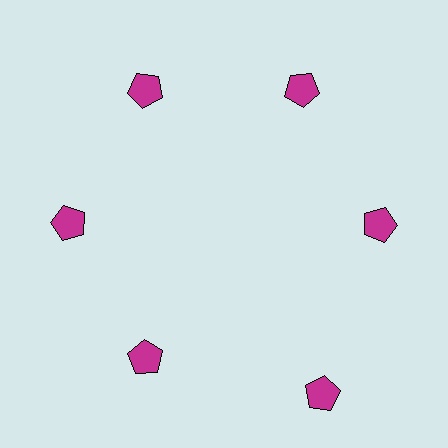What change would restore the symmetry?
The symmetry would be restored by moving it inward, back onto the ring so that all 6 pentagons sit at equal angles and equal distance from the center.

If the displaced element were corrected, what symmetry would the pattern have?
It would have 6-fold rotational symmetry — the pattern would map onto itself every 60 degrees.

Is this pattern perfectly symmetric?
No. The 6 magenta pentagons are arranged in a ring, but one element near the 5 o'clock position is pushed outward from the center, breaking the 6-fold rotational symmetry.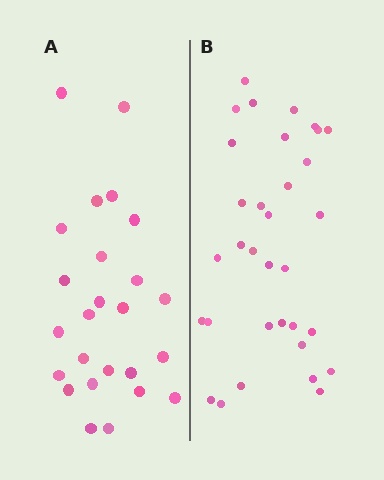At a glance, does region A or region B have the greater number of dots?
Region B (the right region) has more dots.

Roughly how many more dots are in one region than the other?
Region B has roughly 8 or so more dots than region A.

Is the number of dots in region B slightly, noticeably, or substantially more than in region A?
Region B has noticeably more, but not dramatically so. The ratio is roughly 1.3 to 1.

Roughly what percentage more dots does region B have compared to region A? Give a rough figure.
About 30% more.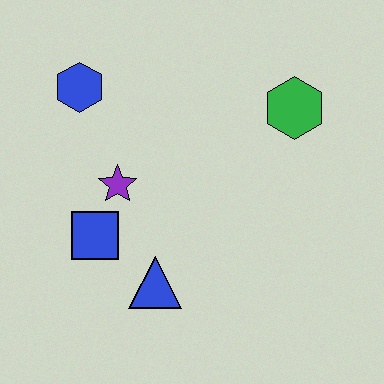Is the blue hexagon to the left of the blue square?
Yes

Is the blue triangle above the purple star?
No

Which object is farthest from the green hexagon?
The blue square is farthest from the green hexagon.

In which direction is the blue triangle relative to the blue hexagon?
The blue triangle is below the blue hexagon.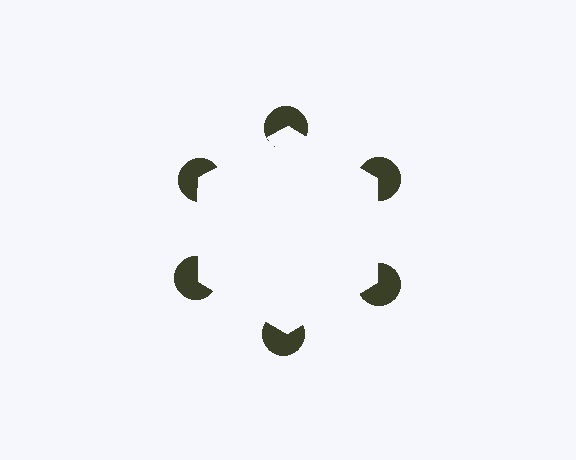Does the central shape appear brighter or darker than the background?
It typically appears slightly brighter than the background, even though no actual brightness change is drawn.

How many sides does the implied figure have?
6 sides.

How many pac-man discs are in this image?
There are 6 — one at each vertex of the illusory hexagon.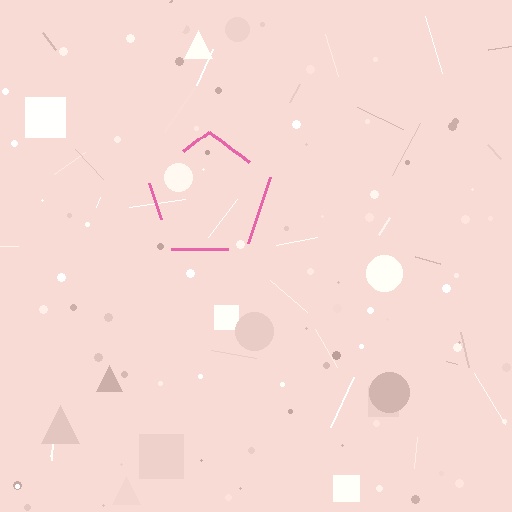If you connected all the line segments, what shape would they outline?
They would outline a pentagon.